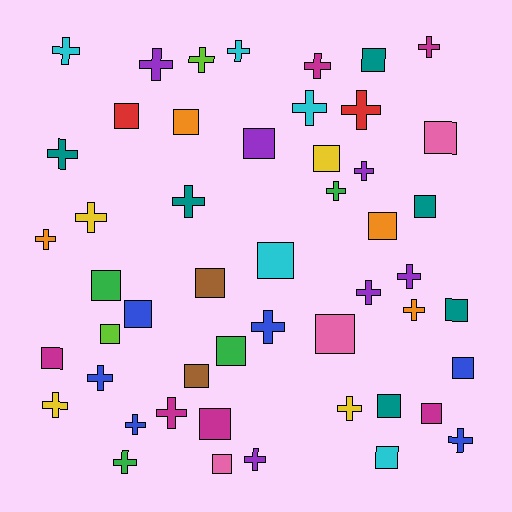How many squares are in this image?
There are 24 squares.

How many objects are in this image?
There are 50 objects.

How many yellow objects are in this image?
There are 4 yellow objects.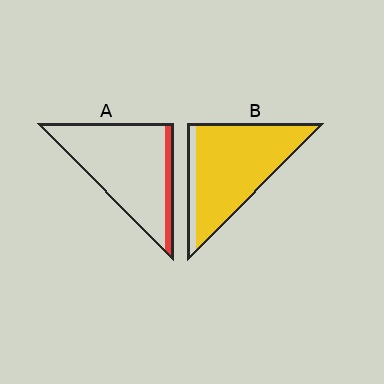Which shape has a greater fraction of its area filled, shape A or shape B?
Shape B.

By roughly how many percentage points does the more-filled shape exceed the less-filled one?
By roughly 75 percentage points (B over A).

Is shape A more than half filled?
No.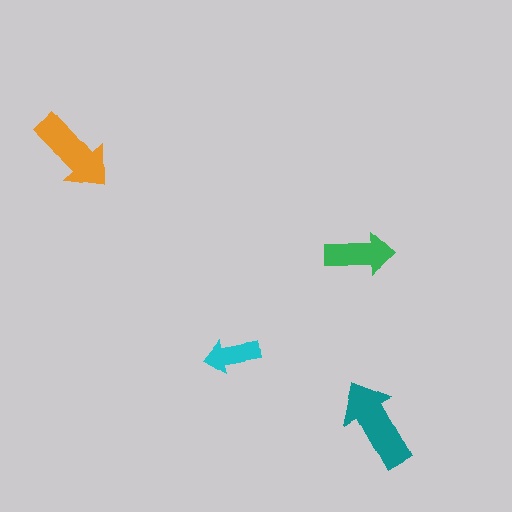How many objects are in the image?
There are 4 objects in the image.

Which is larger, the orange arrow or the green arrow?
The orange one.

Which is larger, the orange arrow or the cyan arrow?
The orange one.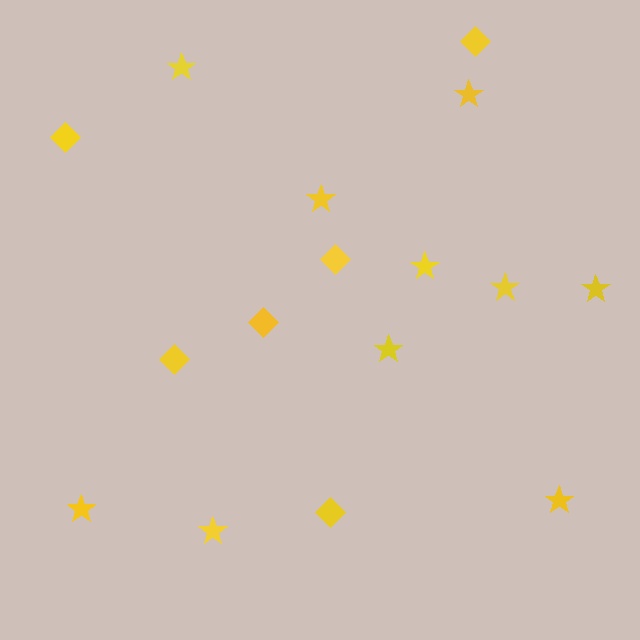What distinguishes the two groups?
There are 2 groups: one group of stars (10) and one group of diamonds (6).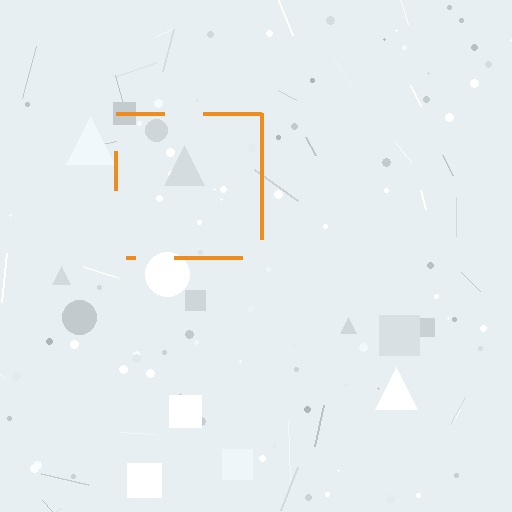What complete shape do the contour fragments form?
The contour fragments form a square.